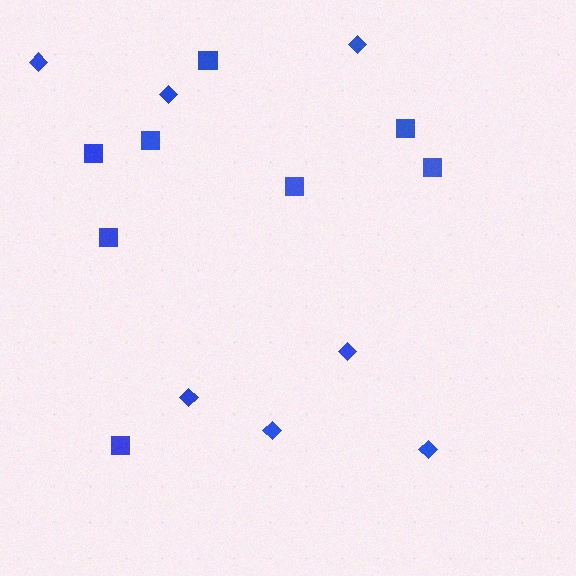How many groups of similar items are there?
There are 2 groups: one group of squares (8) and one group of diamonds (7).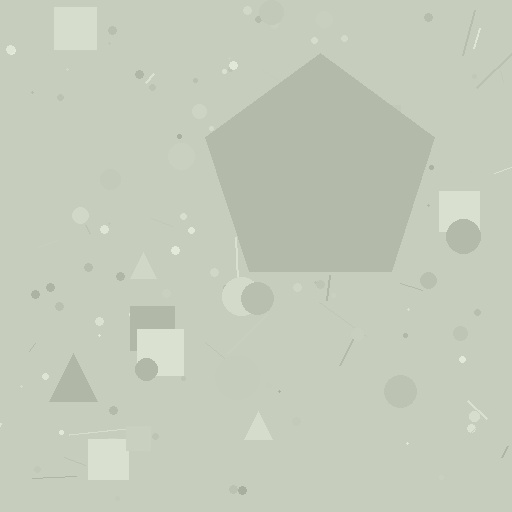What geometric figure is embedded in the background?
A pentagon is embedded in the background.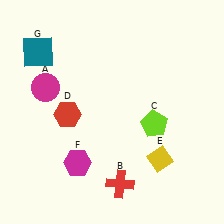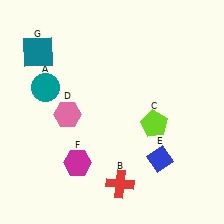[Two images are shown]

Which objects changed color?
A changed from magenta to teal. D changed from red to pink. E changed from yellow to blue.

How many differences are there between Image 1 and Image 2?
There are 3 differences between the two images.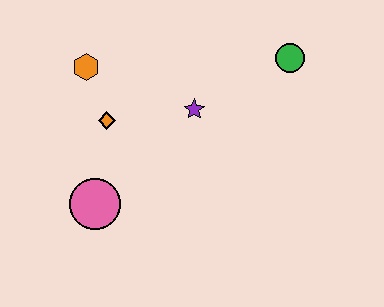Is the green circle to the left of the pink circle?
No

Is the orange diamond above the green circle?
No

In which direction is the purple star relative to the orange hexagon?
The purple star is to the right of the orange hexagon.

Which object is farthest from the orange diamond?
The green circle is farthest from the orange diamond.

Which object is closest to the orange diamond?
The orange hexagon is closest to the orange diamond.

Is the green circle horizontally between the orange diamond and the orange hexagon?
No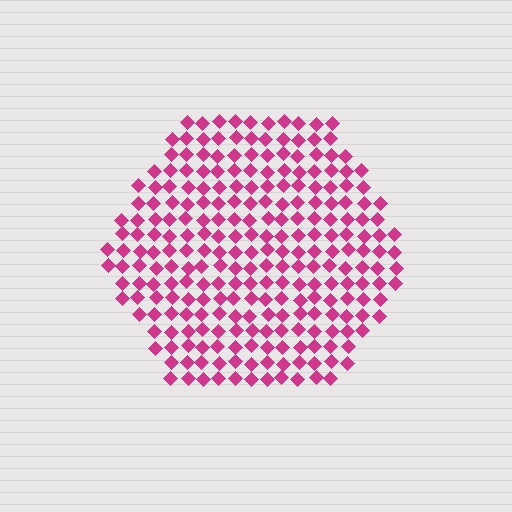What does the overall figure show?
The overall figure shows a hexagon.